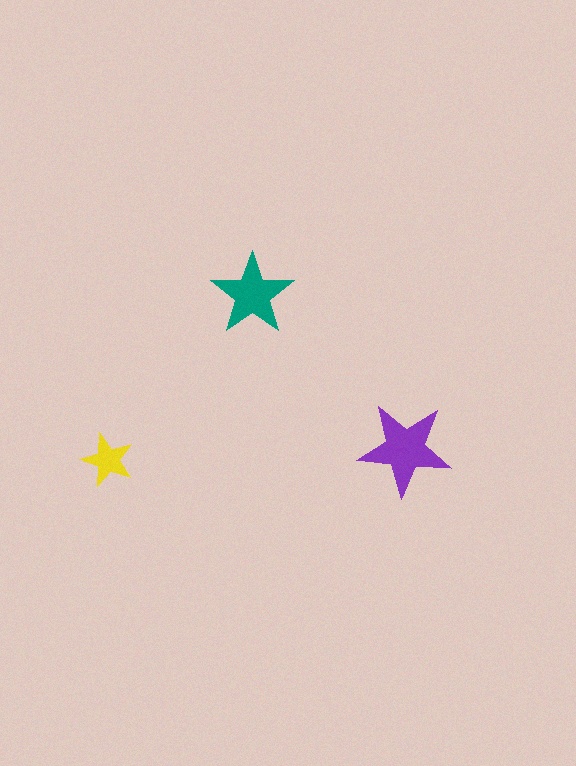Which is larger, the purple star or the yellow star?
The purple one.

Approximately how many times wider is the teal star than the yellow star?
About 1.5 times wider.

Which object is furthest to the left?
The yellow star is leftmost.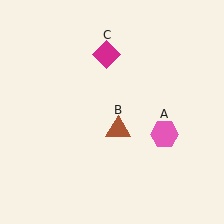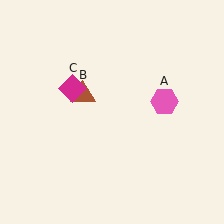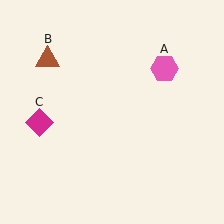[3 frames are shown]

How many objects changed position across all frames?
3 objects changed position: pink hexagon (object A), brown triangle (object B), magenta diamond (object C).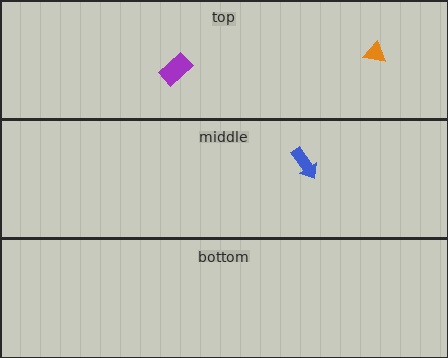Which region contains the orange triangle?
The top region.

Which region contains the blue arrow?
The middle region.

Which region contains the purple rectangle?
The top region.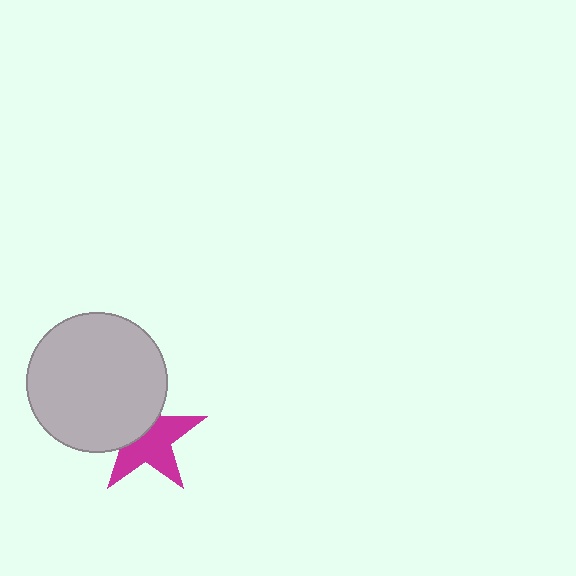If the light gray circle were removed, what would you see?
You would see the complete magenta star.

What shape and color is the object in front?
The object in front is a light gray circle.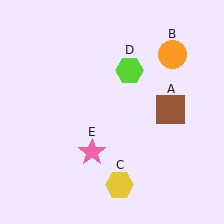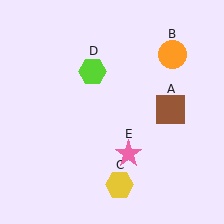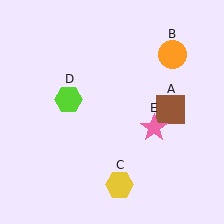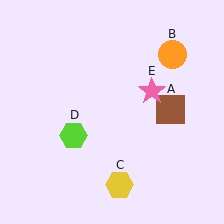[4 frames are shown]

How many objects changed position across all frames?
2 objects changed position: lime hexagon (object D), pink star (object E).